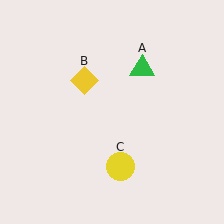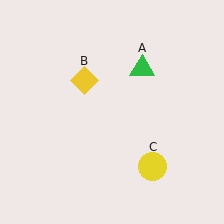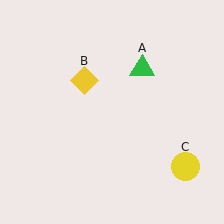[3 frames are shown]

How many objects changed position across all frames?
1 object changed position: yellow circle (object C).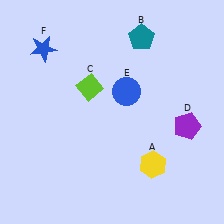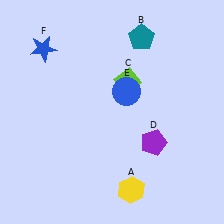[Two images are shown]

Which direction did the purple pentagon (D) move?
The purple pentagon (D) moved left.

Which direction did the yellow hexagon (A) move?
The yellow hexagon (A) moved down.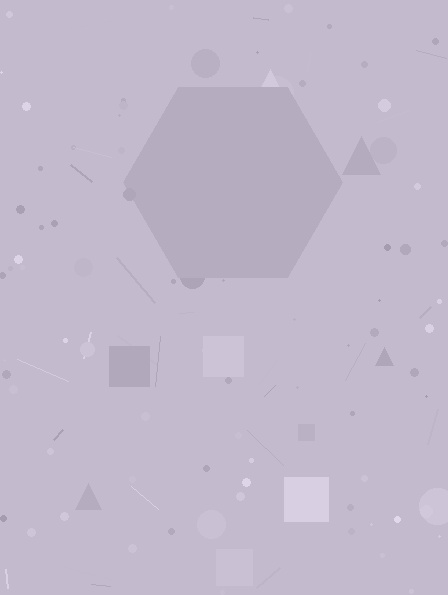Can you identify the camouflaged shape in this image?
The camouflaged shape is a hexagon.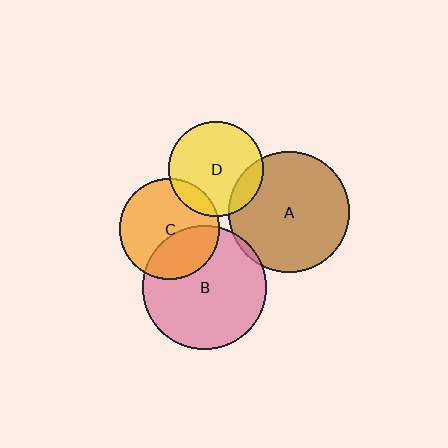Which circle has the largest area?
Circle B (pink).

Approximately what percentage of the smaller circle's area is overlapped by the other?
Approximately 15%.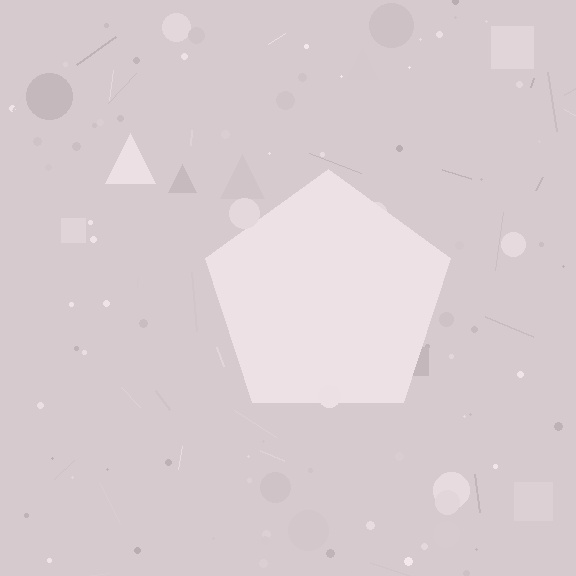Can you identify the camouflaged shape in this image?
The camouflaged shape is a pentagon.